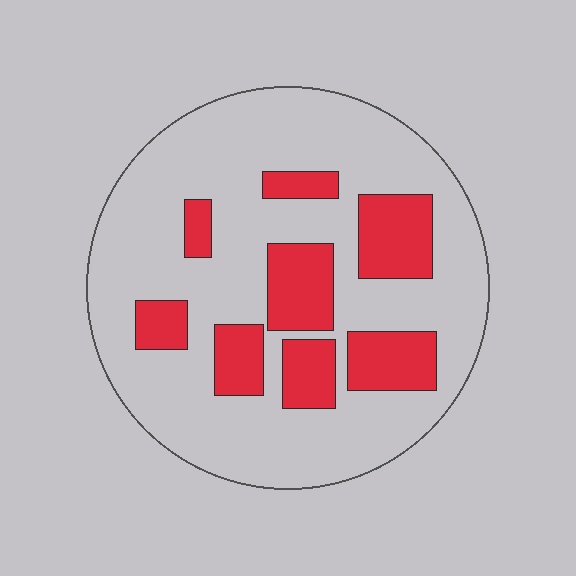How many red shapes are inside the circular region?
8.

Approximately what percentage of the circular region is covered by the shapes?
Approximately 25%.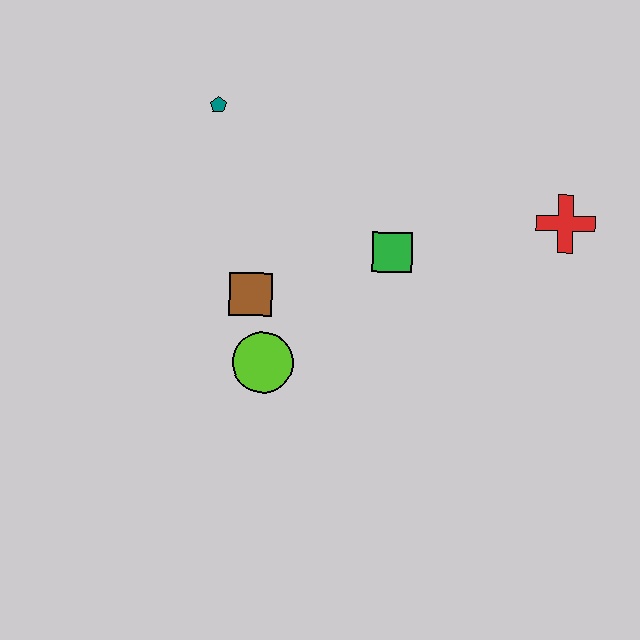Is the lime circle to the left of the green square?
Yes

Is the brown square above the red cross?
No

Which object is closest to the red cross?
The green square is closest to the red cross.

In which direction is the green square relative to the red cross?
The green square is to the left of the red cross.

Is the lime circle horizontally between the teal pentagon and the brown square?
No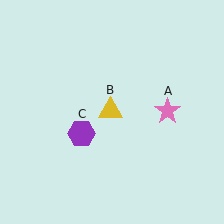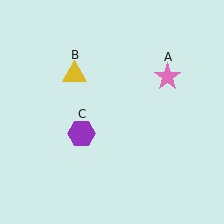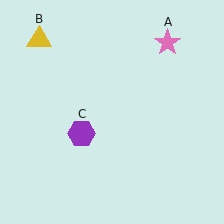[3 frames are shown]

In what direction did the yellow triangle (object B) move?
The yellow triangle (object B) moved up and to the left.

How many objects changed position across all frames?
2 objects changed position: pink star (object A), yellow triangle (object B).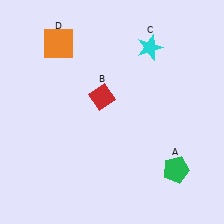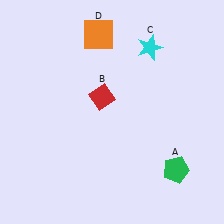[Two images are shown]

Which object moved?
The orange square (D) moved right.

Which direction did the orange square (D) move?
The orange square (D) moved right.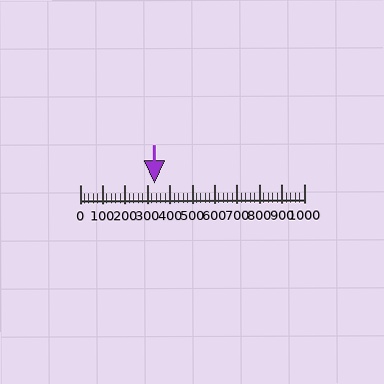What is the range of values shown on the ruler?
The ruler shows values from 0 to 1000.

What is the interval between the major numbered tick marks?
The major tick marks are spaced 100 units apart.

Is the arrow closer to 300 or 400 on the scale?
The arrow is closer to 300.